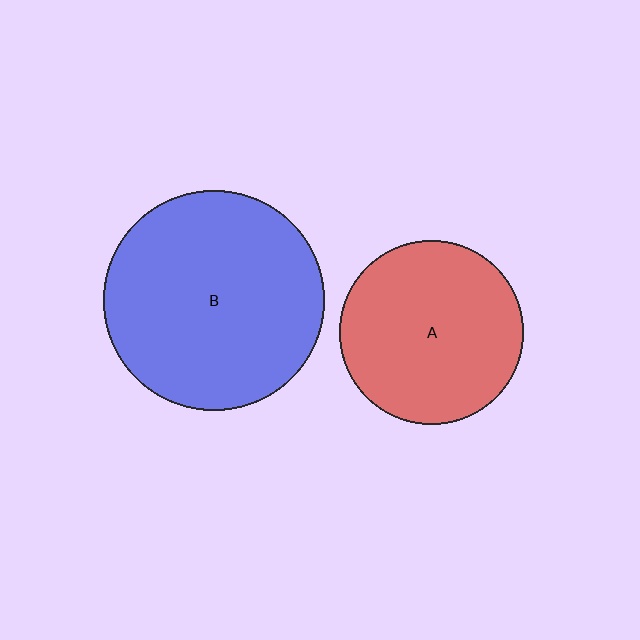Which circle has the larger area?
Circle B (blue).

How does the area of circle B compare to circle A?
Approximately 1.4 times.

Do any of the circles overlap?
No, none of the circles overlap.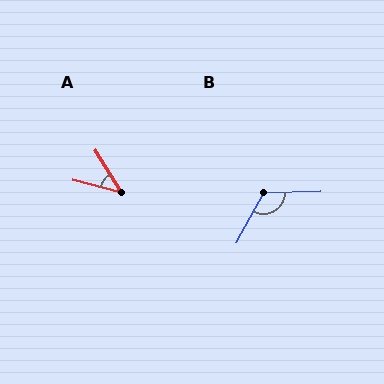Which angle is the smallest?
A, at approximately 45 degrees.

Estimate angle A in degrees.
Approximately 45 degrees.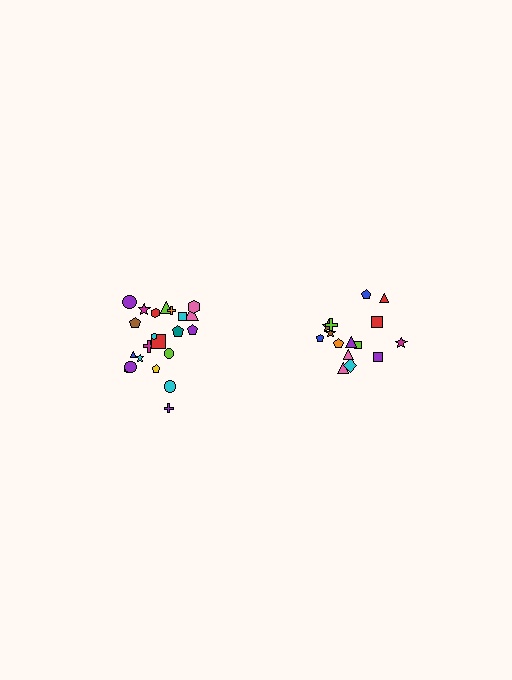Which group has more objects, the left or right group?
The left group.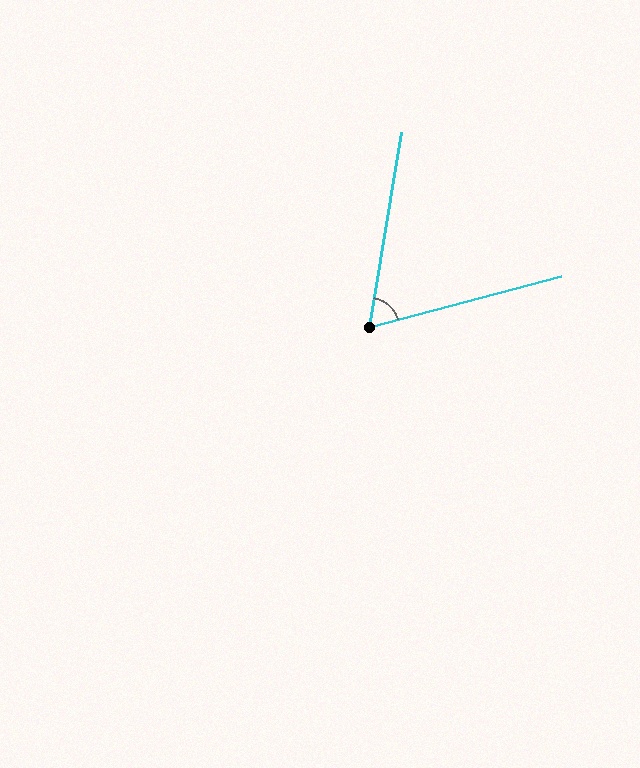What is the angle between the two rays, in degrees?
Approximately 66 degrees.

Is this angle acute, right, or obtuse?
It is acute.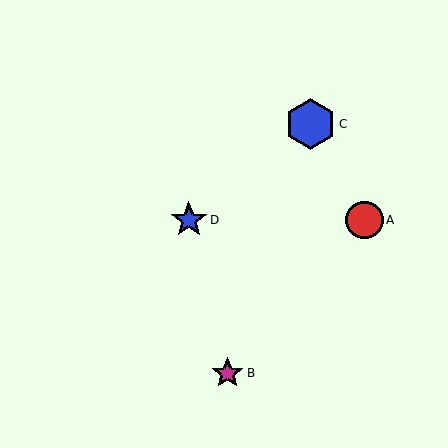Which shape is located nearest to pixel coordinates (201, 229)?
The blue star (labeled D) at (189, 220) is nearest to that location.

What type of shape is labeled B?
Shape B is a magenta star.